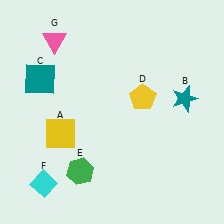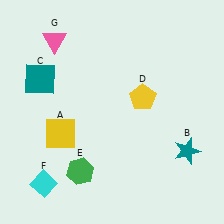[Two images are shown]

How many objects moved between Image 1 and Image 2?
1 object moved between the two images.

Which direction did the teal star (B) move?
The teal star (B) moved down.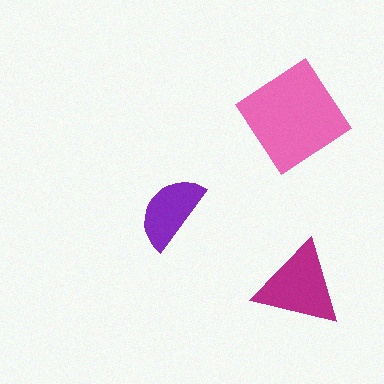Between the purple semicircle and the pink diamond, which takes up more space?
The pink diamond.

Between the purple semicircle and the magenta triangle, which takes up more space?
The magenta triangle.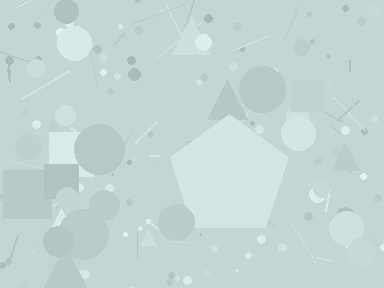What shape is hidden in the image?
A pentagon is hidden in the image.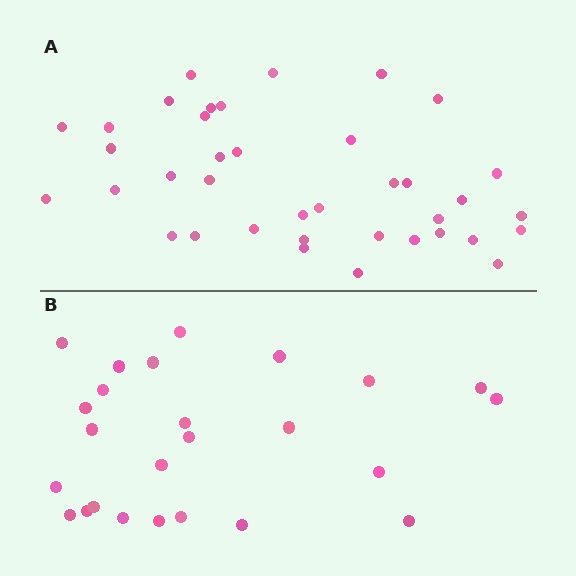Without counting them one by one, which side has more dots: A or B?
Region A (the top region) has more dots.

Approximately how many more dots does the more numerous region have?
Region A has approximately 15 more dots than region B.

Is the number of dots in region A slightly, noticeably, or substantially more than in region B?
Region A has substantially more. The ratio is roughly 1.5 to 1.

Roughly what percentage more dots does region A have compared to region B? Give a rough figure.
About 50% more.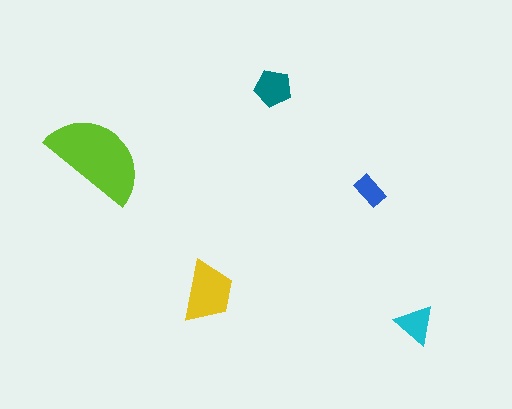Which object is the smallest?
The blue rectangle.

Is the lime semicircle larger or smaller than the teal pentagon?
Larger.